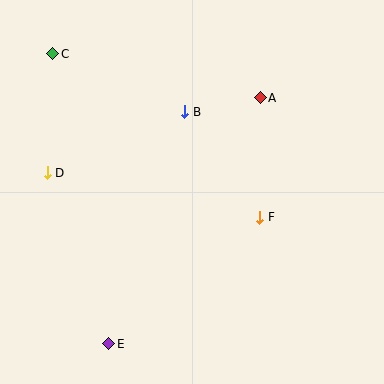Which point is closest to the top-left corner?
Point C is closest to the top-left corner.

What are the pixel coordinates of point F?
Point F is at (260, 217).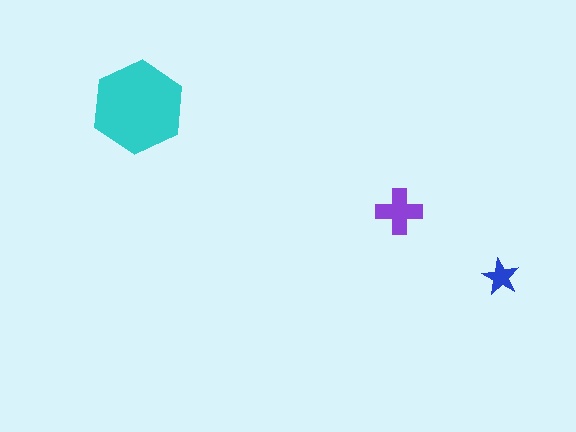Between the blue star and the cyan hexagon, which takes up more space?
The cyan hexagon.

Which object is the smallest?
The blue star.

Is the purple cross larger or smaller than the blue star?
Larger.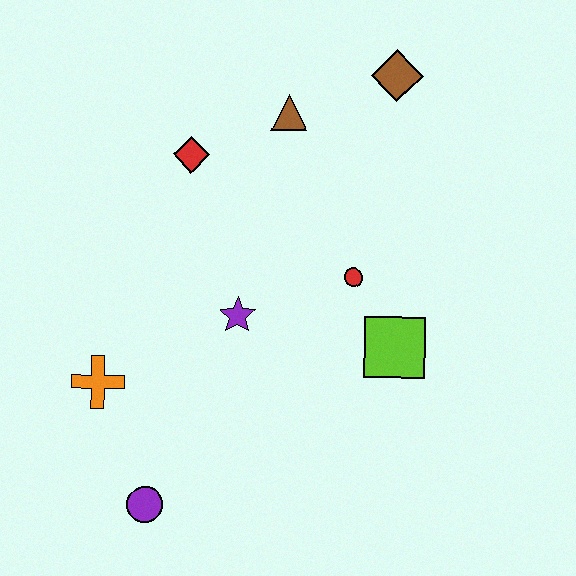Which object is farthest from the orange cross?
The brown diamond is farthest from the orange cross.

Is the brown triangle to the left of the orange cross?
No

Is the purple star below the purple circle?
No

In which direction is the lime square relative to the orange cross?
The lime square is to the right of the orange cross.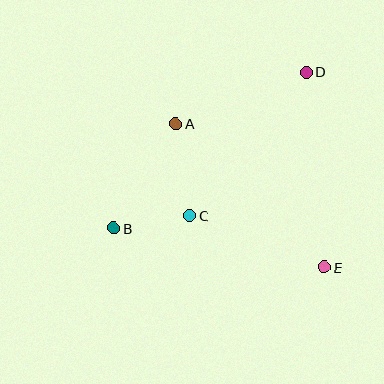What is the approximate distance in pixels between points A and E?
The distance between A and E is approximately 206 pixels.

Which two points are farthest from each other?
Points B and D are farthest from each other.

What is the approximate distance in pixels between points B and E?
The distance between B and E is approximately 214 pixels.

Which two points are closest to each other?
Points B and C are closest to each other.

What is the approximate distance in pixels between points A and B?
The distance between A and B is approximately 122 pixels.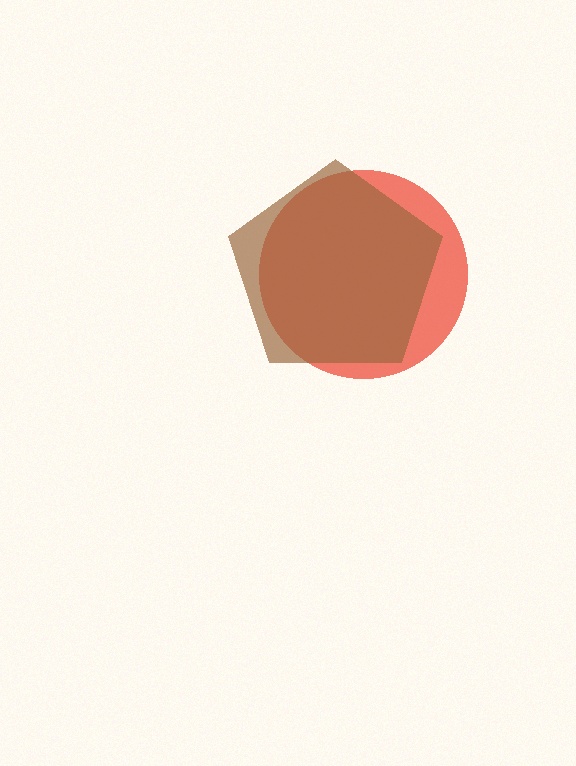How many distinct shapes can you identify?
There are 2 distinct shapes: a red circle, a brown pentagon.